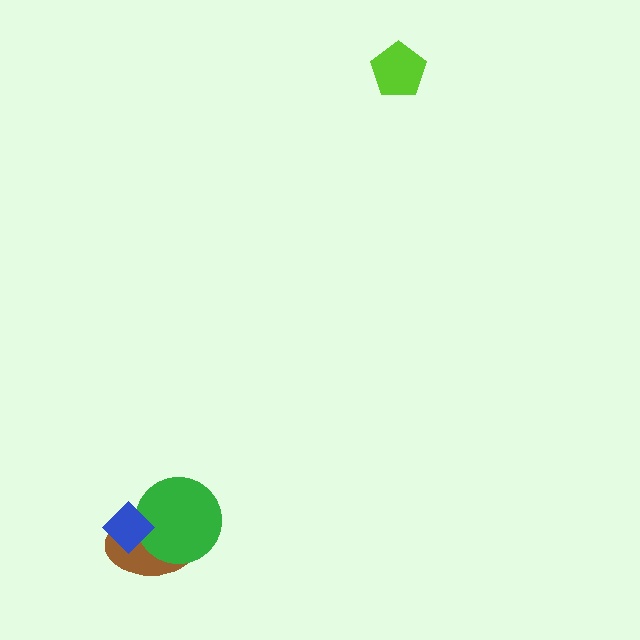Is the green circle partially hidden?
Yes, it is partially covered by another shape.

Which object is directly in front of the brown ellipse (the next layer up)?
The green circle is directly in front of the brown ellipse.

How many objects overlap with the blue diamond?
2 objects overlap with the blue diamond.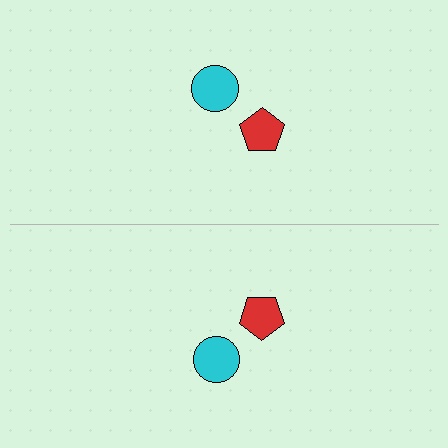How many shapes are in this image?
There are 4 shapes in this image.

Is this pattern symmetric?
Yes, this pattern has bilateral (reflection) symmetry.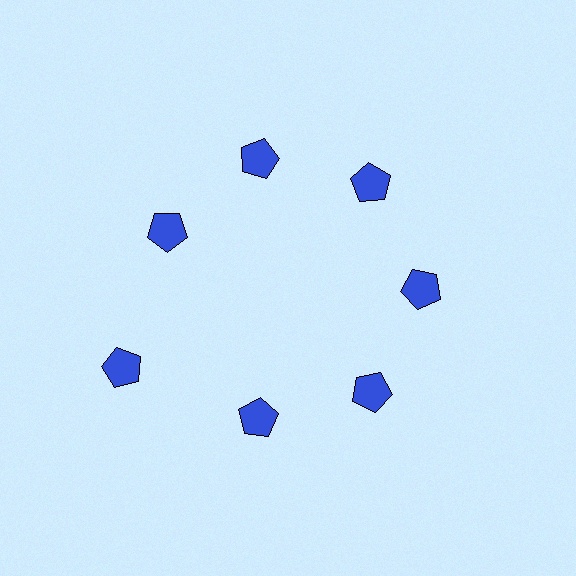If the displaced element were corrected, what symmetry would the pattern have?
It would have 7-fold rotational symmetry — the pattern would map onto itself every 51 degrees.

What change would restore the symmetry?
The symmetry would be restored by moving it inward, back onto the ring so that all 7 pentagons sit at equal angles and equal distance from the center.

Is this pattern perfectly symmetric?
No. The 7 blue pentagons are arranged in a ring, but one element near the 8 o'clock position is pushed outward from the center, breaking the 7-fold rotational symmetry.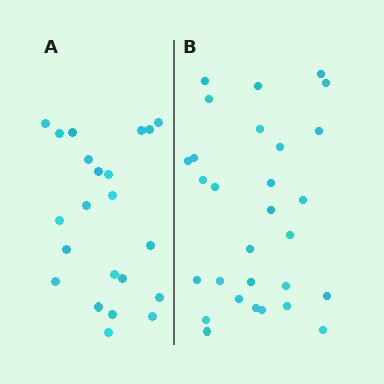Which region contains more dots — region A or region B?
Region B (the right region) has more dots.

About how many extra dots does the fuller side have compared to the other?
Region B has roughly 8 or so more dots than region A.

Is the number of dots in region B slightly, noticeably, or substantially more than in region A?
Region B has noticeably more, but not dramatically so. The ratio is roughly 1.3 to 1.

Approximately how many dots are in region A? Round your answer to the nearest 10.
About 20 dots. (The exact count is 22, which rounds to 20.)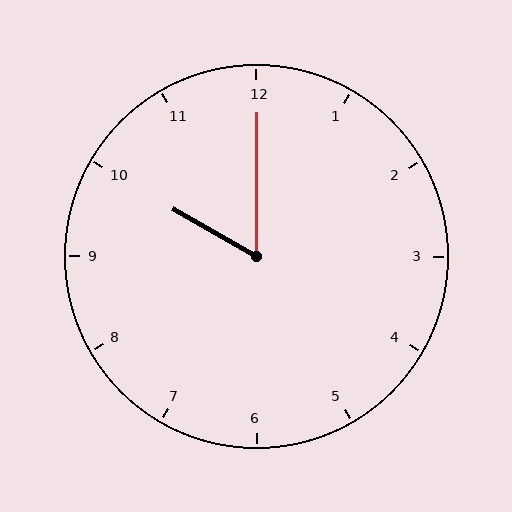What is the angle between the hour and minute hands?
Approximately 60 degrees.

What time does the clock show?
10:00.